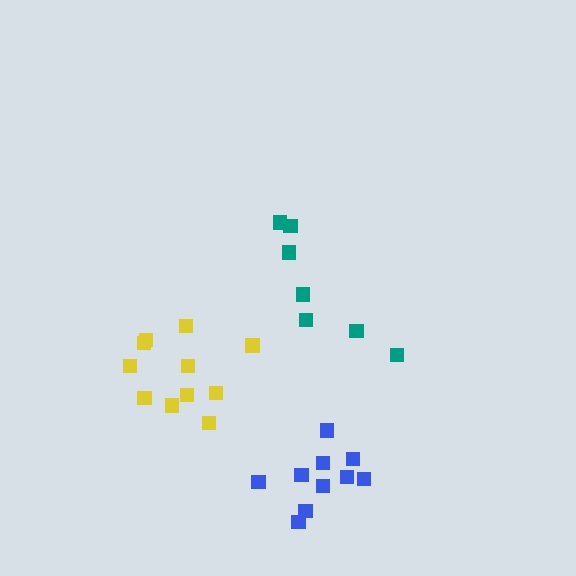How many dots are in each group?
Group 1: 11 dots, Group 2: 7 dots, Group 3: 10 dots (28 total).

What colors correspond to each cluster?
The clusters are colored: yellow, teal, blue.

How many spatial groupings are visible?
There are 3 spatial groupings.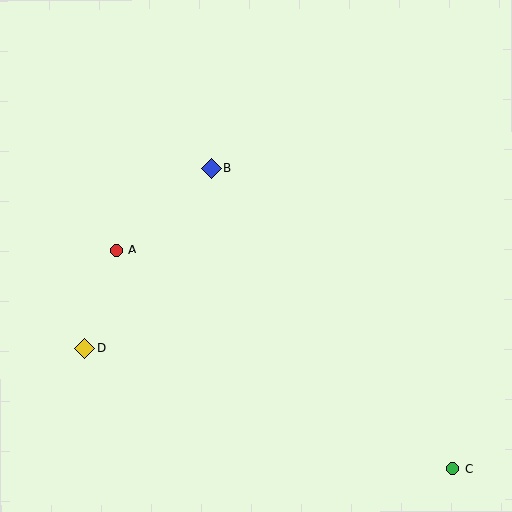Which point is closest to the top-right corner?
Point B is closest to the top-right corner.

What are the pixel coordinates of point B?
Point B is at (211, 168).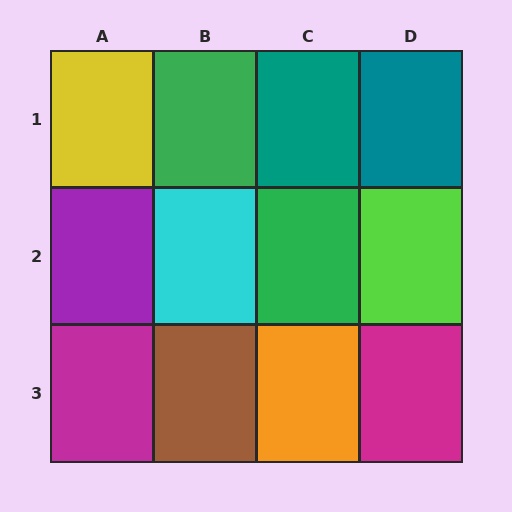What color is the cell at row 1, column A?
Yellow.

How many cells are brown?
1 cell is brown.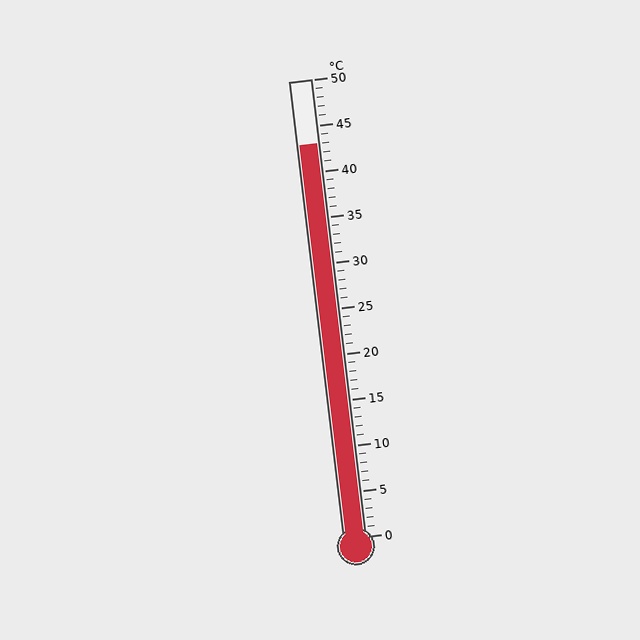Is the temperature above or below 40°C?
The temperature is above 40°C.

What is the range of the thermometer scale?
The thermometer scale ranges from 0°C to 50°C.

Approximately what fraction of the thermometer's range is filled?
The thermometer is filled to approximately 85% of its range.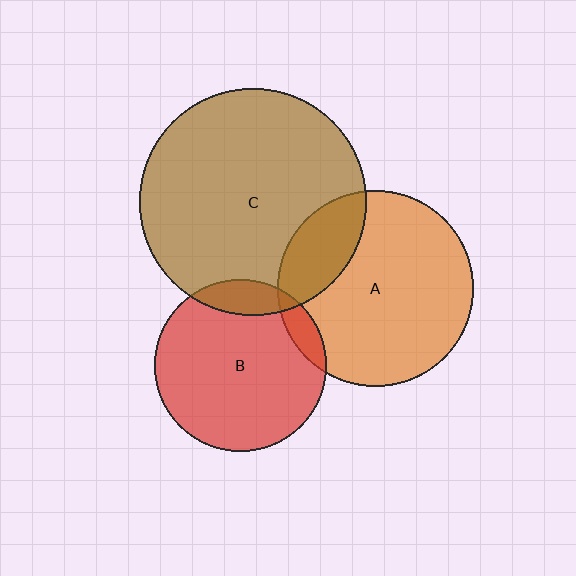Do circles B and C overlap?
Yes.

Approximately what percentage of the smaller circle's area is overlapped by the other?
Approximately 10%.